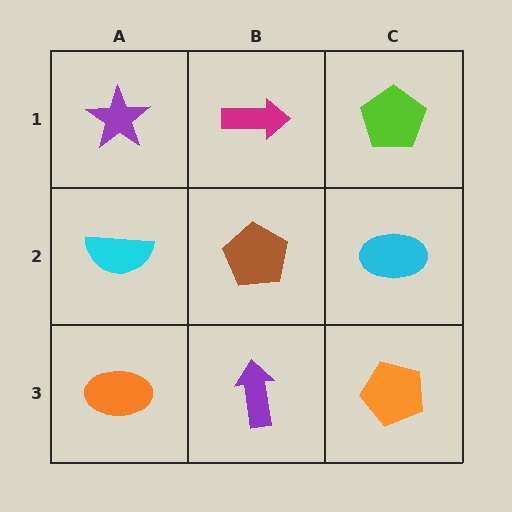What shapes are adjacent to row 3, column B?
A brown pentagon (row 2, column B), an orange ellipse (row 3, column A), an orange pentagon (row 3, column C).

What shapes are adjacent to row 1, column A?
A cyan semicircle (row 2, column A), a magenta arrow (row 1, column B).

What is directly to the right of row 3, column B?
An orange pentagon.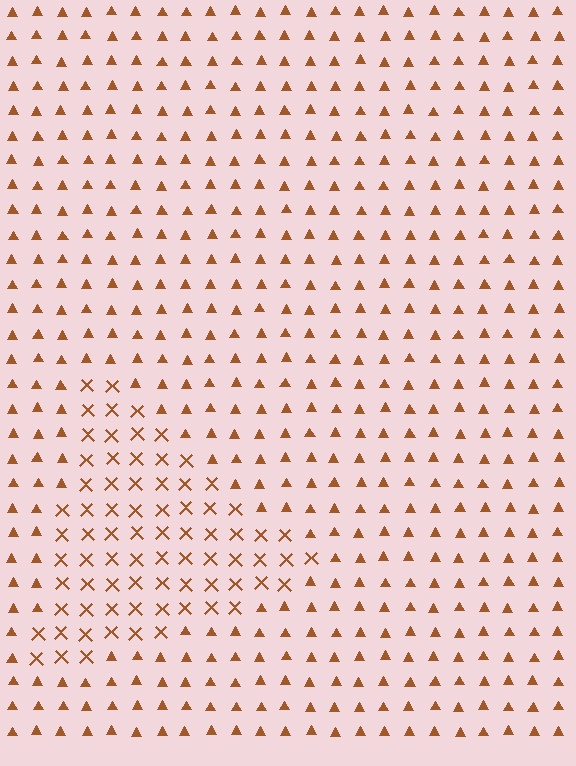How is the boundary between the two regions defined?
The boundary is defined by a change in element shape: X marks inside vs. triangles outside. All elements share the same color and spacing.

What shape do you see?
I see a triangle.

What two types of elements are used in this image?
The image uses X marks inside the triangle region and triangles outside it.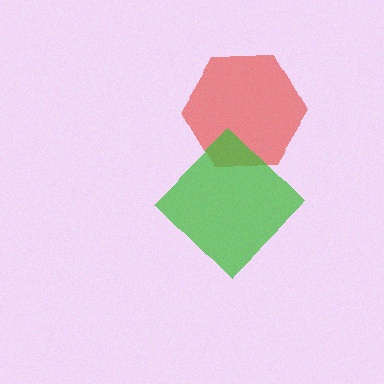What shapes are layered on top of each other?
The layered shapes are: a red hexagon, a green diamond.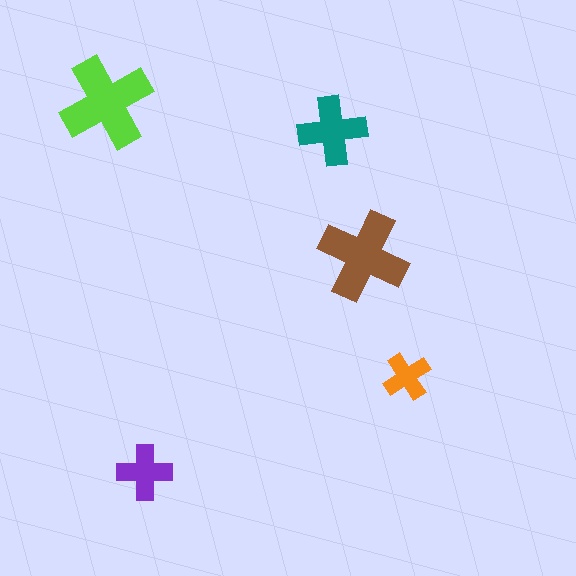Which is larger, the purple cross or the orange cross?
The purple one.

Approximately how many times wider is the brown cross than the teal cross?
About 1.5 times wider.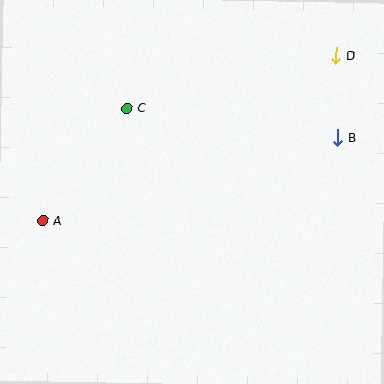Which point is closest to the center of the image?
Point C at (127, 108) is closest to the center.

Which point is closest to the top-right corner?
Point D is closest to the top-right corner.